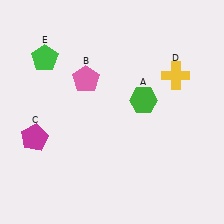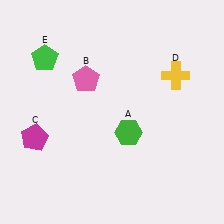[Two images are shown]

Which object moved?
The green hexagon (A) moved down.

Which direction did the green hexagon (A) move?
The green hexagon (A) moved down.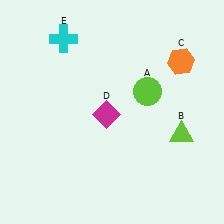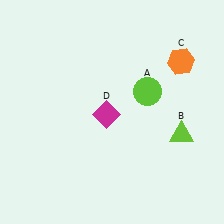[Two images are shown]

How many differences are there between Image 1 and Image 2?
There is 1 difference between the two images.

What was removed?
The cyan cross (E) was removed in Image 2.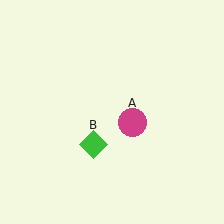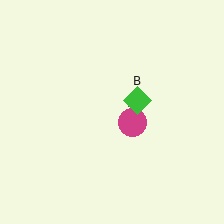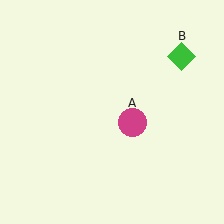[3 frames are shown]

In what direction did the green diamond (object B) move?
The green diamond (object B) moved up and to the right.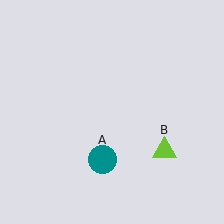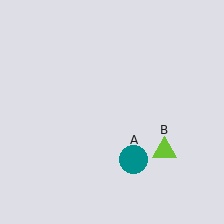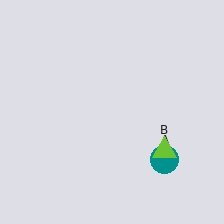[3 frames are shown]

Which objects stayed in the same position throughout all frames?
Lime triangle (object B) remained stationary.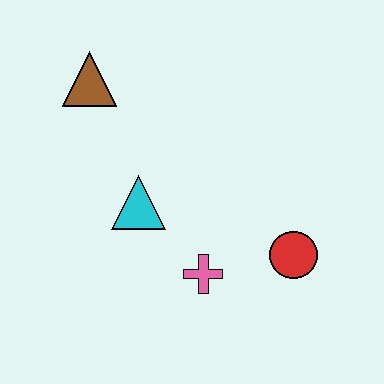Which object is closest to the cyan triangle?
The pink cross is closest to the cyan triangle.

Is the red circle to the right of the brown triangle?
Yes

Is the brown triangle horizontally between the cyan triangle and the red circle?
No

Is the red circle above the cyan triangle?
No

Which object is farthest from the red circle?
The brown triangle is farthest from the red circle.